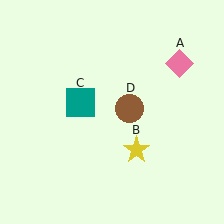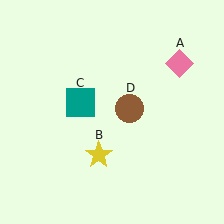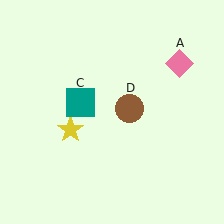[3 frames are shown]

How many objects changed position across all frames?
1 object changed position: yellow star (object B).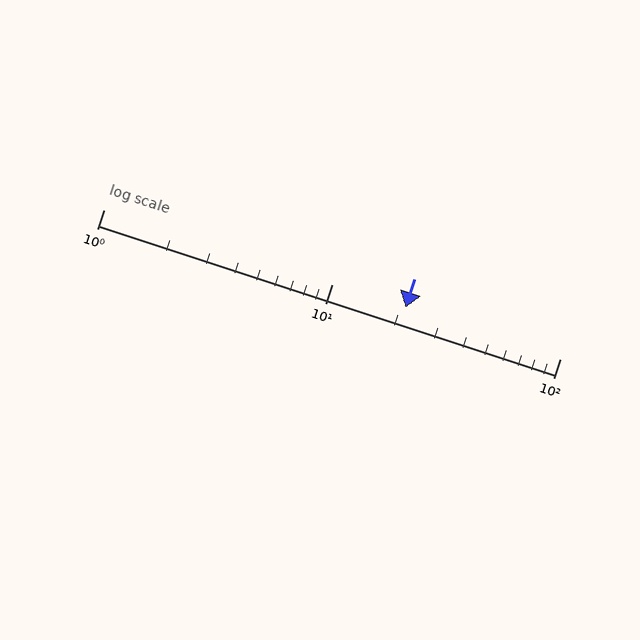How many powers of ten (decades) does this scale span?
The scale spans 2 decades, from 1 to 100.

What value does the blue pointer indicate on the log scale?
The pointer indicates approximately 21.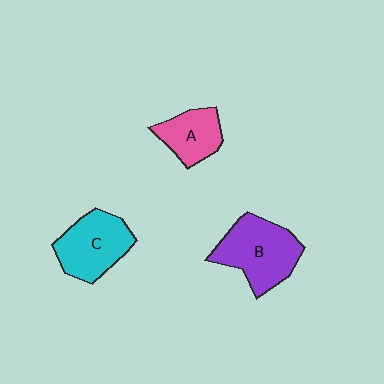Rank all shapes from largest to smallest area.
From largest to smallest: B (purple), C (cyan), A (pink).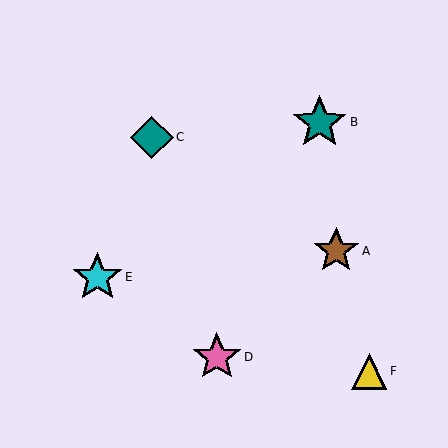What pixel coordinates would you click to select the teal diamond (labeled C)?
Click at (152, 137) to select the teal diamond C.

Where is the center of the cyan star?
The center of the cyan star is at (97, 277).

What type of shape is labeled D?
Shape D is a pink star.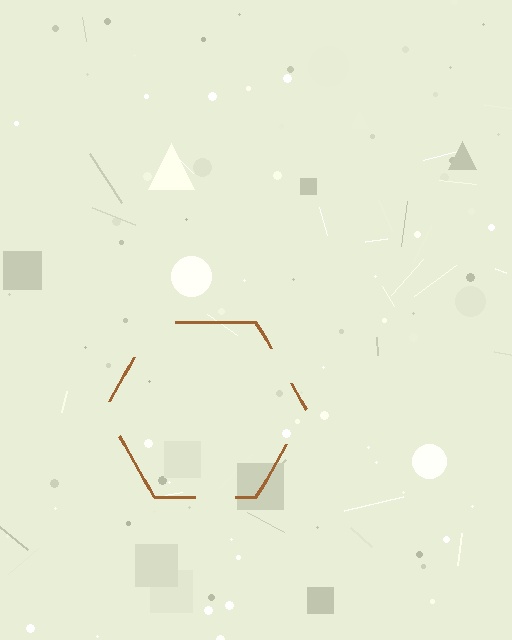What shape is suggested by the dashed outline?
The dashed outline suggests a hexagon.